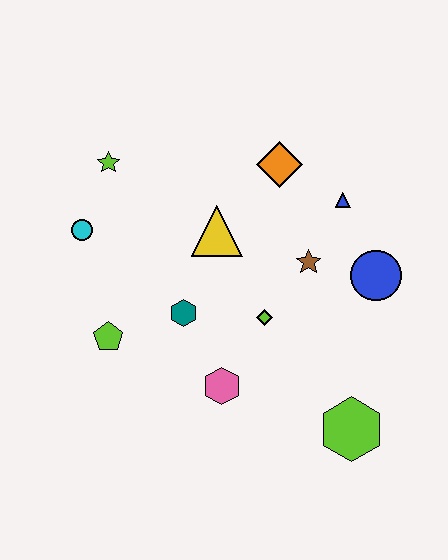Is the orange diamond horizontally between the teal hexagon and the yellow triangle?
No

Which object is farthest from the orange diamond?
The lime hexagon is farthest from the orange diamond.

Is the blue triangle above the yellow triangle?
Yes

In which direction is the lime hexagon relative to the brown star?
The lime hexagon is below the brown star.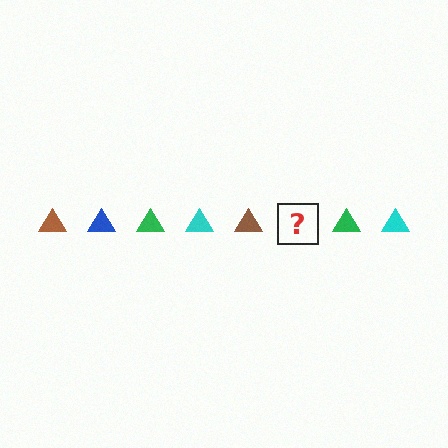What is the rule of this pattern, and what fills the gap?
The rule is that the pattern cycles through brown, blue, green, cyan triangles. The gap should be filled with a blue triangle.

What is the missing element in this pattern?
The missing element is a blue triangle.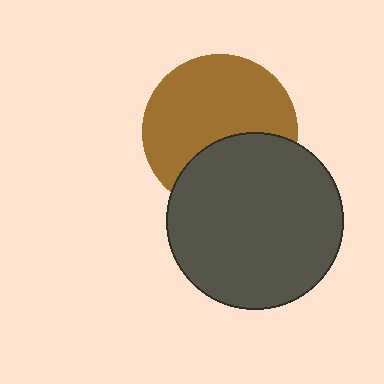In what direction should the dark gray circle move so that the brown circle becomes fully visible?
The dark gray circle should move down. That is the shortest direction to clear the overlap and leave the brown circle fully visible.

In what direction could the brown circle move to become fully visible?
The brown circle could move up. That would shift it out from behind the dark gray circle entirely.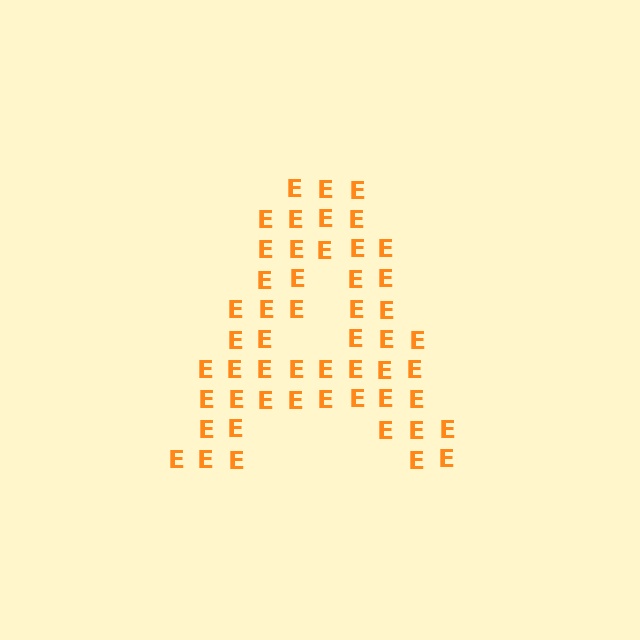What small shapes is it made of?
It is made of small letter E's.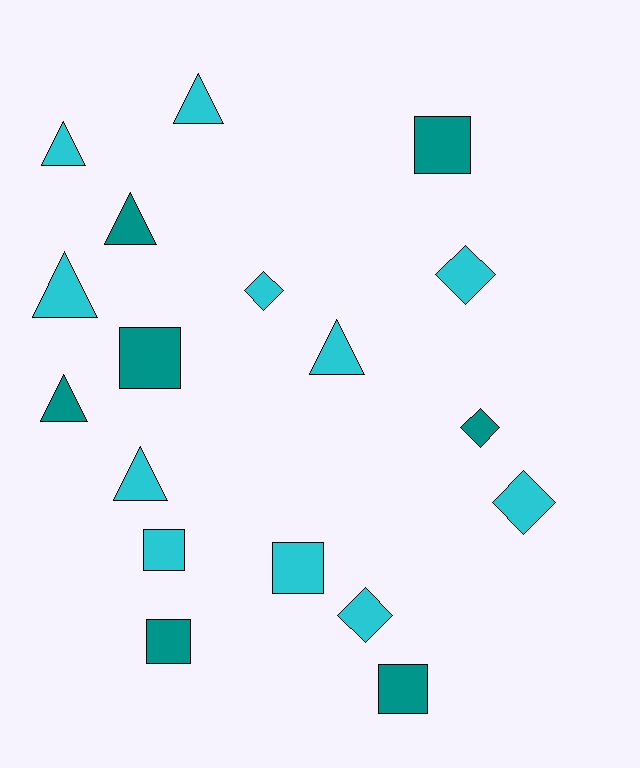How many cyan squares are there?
There are 2 cyan squares.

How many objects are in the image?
There are 18 objects.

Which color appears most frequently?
Cyan, with 11 objects.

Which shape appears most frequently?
Triangle, with 7 objects.